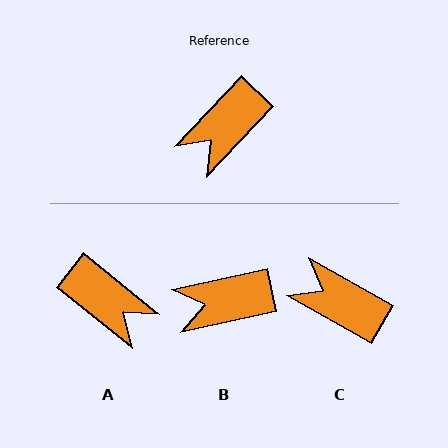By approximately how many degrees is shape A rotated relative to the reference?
Approximately 95 degrees counter-clockwise.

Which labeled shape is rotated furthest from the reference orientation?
A, about 95 degrees away.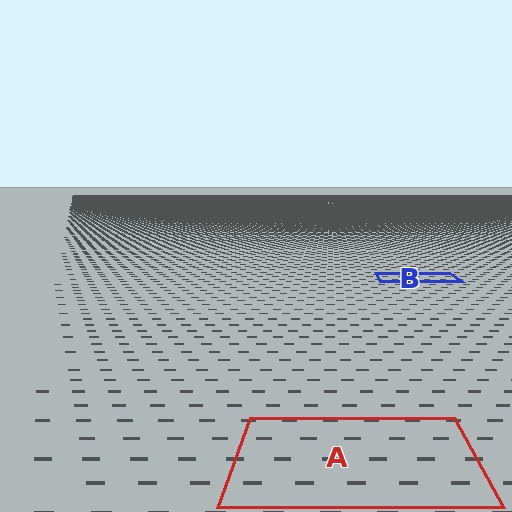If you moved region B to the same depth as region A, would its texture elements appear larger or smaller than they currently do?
They would appear larger. At a closer depth, the same texture elements are projected at a bigger on-screen size.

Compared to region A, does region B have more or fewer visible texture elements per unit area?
Region B has more texture elements per unit area — they are packed more densely because it is farther away.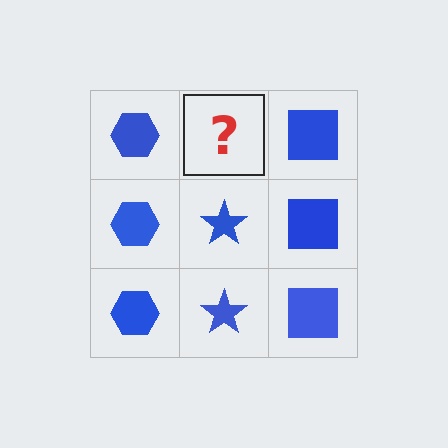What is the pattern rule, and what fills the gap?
The rule is that each column has a consistent shape. The gap should be filled with a blue star.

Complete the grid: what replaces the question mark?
The question mark should be replaced with a blue star.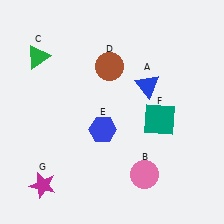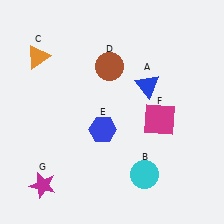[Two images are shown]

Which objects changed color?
B changed from pink to cyan. C changed from green to orange. F changed from teal to magenta.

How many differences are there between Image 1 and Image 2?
There are 3 differences between the two images.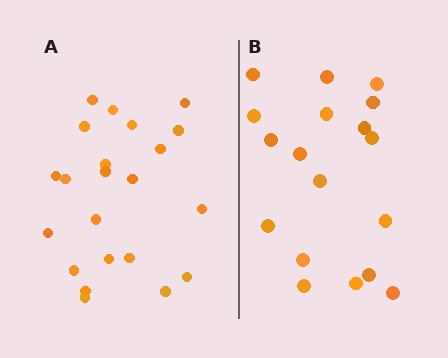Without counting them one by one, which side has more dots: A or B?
Region A (the left region) has more dots.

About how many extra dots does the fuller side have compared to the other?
Region A has about 4 more dots than region B.